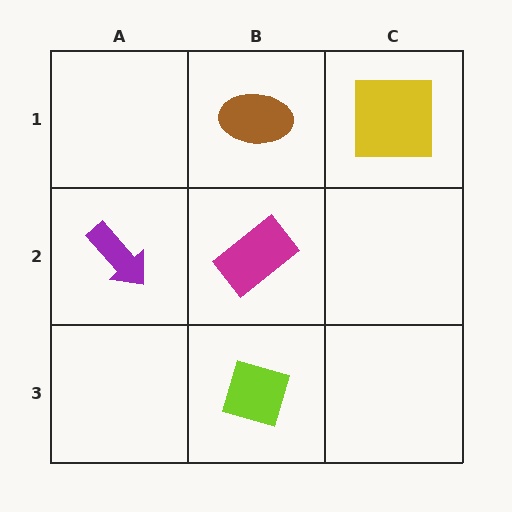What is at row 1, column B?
A brown ellipse.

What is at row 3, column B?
A lime diamond.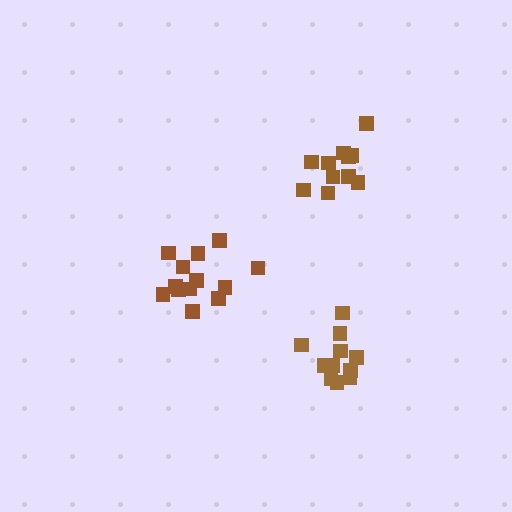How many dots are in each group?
Group 1: 13 dots, Group 2: 11 dots, Group 3: 11 dots (35 total).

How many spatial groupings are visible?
There are 3 spatial groupings.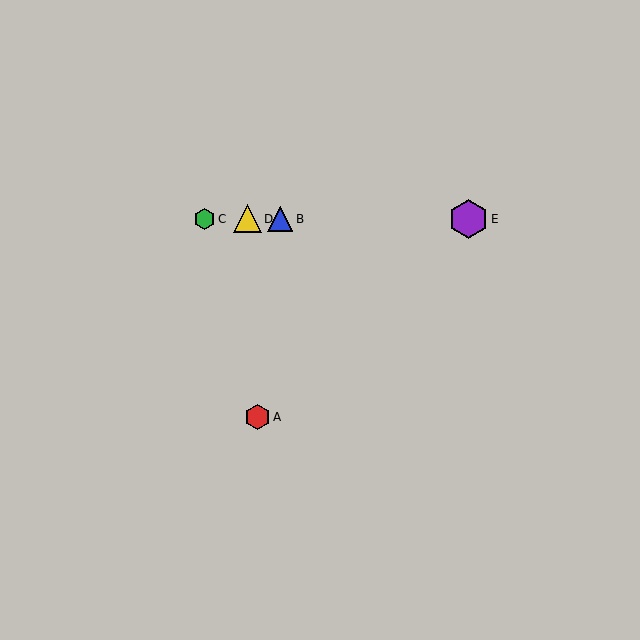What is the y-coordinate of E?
Object E is at y≈219.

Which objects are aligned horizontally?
Objects B, C, D, E are aligned horizontally.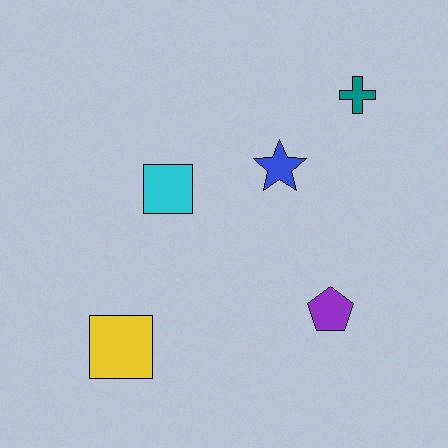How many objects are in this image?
There are 5 objects.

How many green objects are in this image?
There are no green objects.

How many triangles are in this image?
There are no triangles.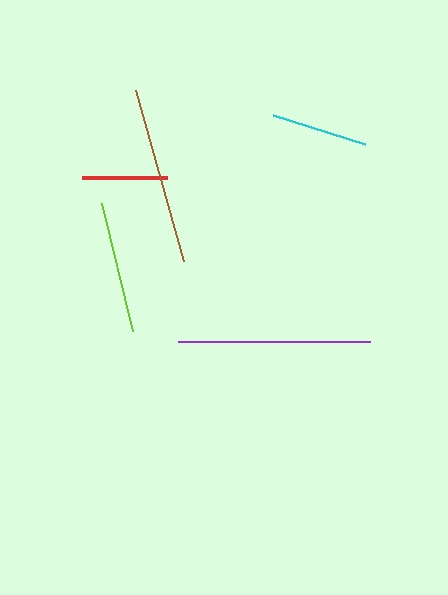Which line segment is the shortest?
The red line is the shortest at approximately 85 pixels.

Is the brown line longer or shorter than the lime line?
The brown line is longer than the lime line.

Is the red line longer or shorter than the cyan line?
The cyan line is longer than the red line.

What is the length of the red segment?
The red segment is approximately 85 pixels long.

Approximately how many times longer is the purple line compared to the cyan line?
The purple line is approximately 2.0 times the length of the cyan line.